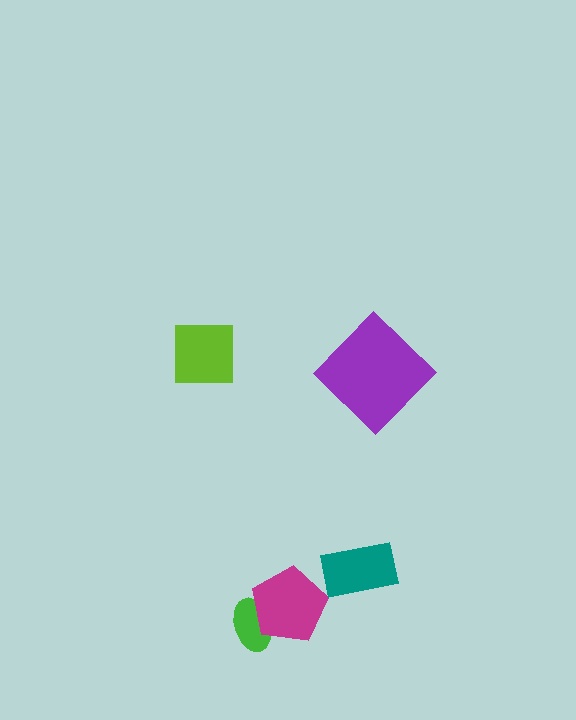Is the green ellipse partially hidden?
Yes, it is partially covered by another shape.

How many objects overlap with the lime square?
0 objects overlap with the lime square.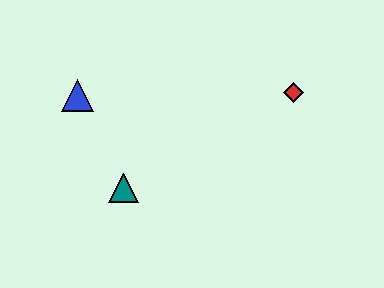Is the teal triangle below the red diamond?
Yes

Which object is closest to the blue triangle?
The teal triangle is closest to the blue triangle.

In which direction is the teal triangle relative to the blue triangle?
The teal triangle is below the blue triangle.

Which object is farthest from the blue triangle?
The red diamond is farthest from the blue triangle.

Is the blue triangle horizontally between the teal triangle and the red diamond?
No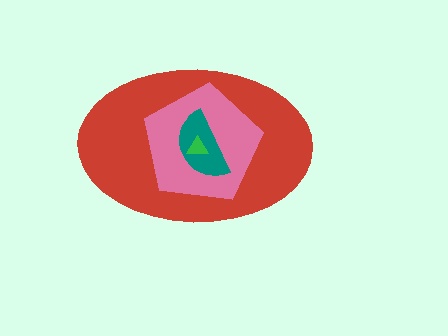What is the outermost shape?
The red ellipse.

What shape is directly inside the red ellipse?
The pink pentagon.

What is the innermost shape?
The green triangle.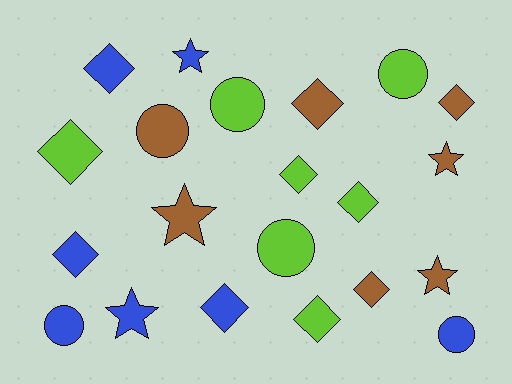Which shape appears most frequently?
Diamond, with 10 objects.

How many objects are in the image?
There are 21 objects.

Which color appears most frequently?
Blue, with 7 objects.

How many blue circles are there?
There are 2 blue circles.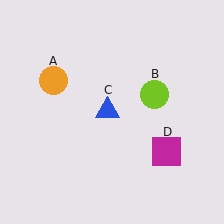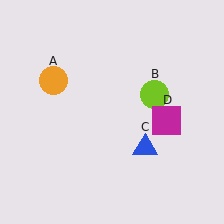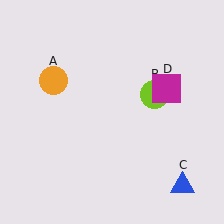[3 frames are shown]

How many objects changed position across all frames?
2 objects changed position: blue triangle (object C), magenta square (object D).